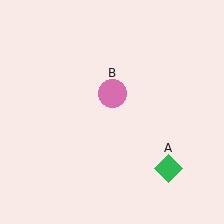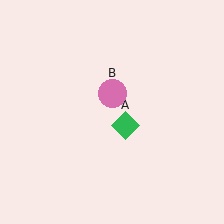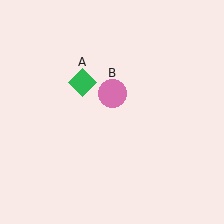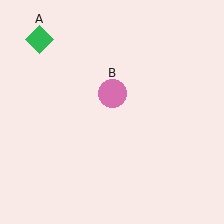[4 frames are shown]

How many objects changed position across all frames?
1 object changed position: green diamond (object A).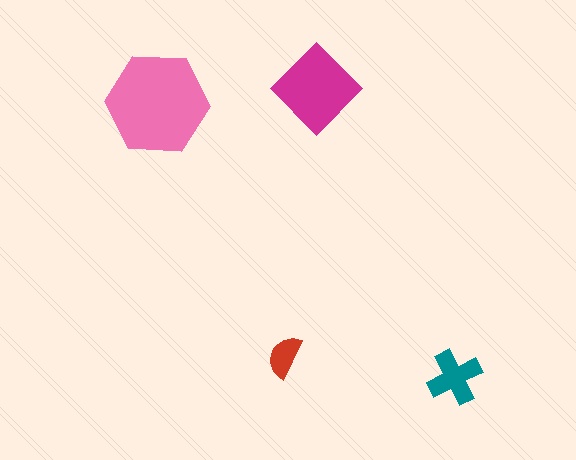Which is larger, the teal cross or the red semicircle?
The teal cross.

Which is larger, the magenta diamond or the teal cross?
The magenta diamond.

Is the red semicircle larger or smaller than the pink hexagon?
Smaller.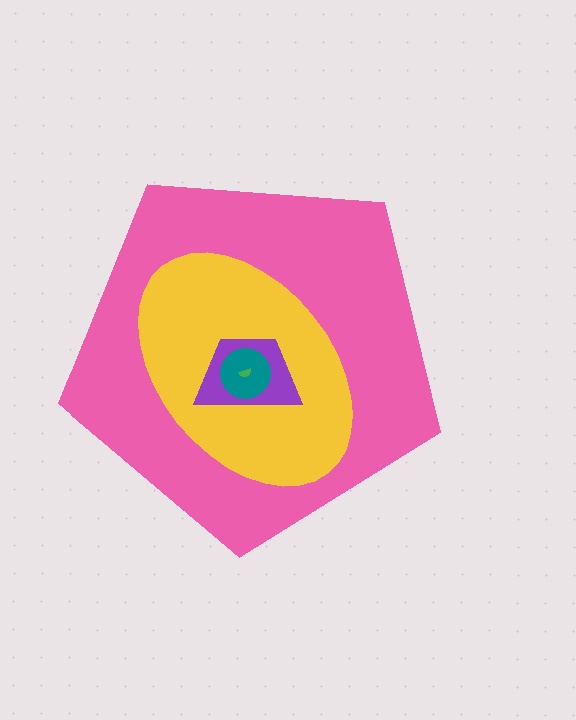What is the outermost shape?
The pink pentagon.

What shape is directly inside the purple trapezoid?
The teal circle.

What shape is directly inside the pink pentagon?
The yellow ellipse.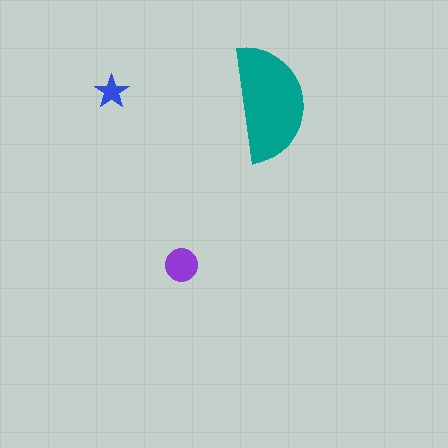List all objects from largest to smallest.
The teal semicircle, the purple circle, the blue star.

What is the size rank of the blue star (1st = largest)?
3rd.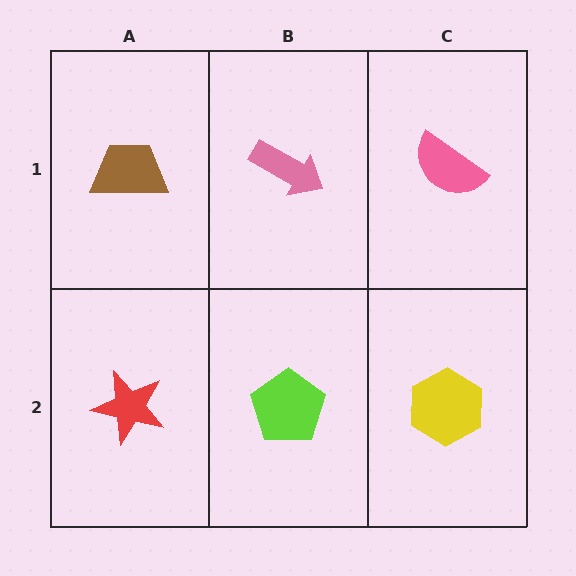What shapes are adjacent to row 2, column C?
A pink semicircle (row 1, column C), a lime pentagon (row 2, column B).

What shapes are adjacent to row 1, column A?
A red star (row 2, column A), a pink arrow (row 1, column B).